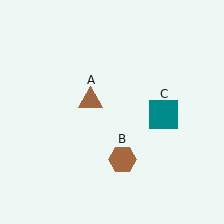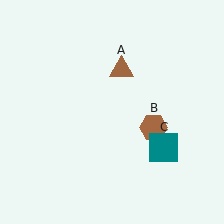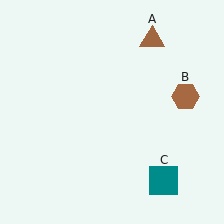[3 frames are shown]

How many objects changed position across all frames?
3 objects changed position: brown triangle (object A), brown hexagon (object B), teal square (object C).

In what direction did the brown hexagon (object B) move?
The brown hexagon (object B) moved up and to the right.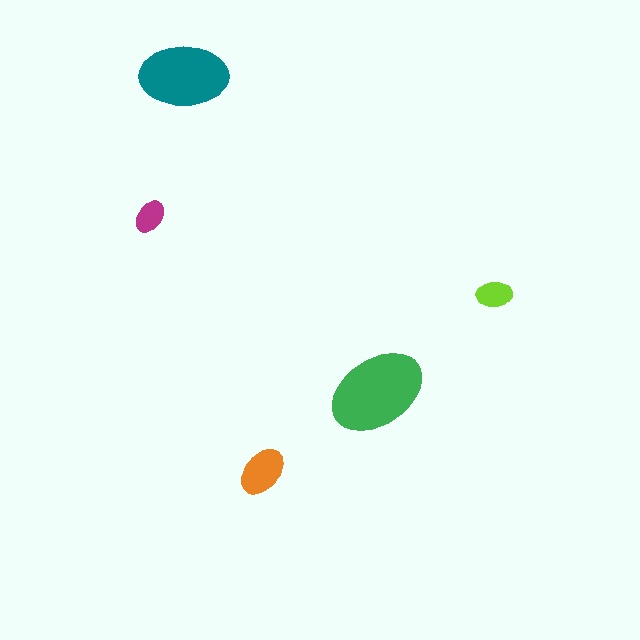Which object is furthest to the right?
The lime ellipse is rightmost.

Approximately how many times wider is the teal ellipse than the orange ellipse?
About 2 times wider.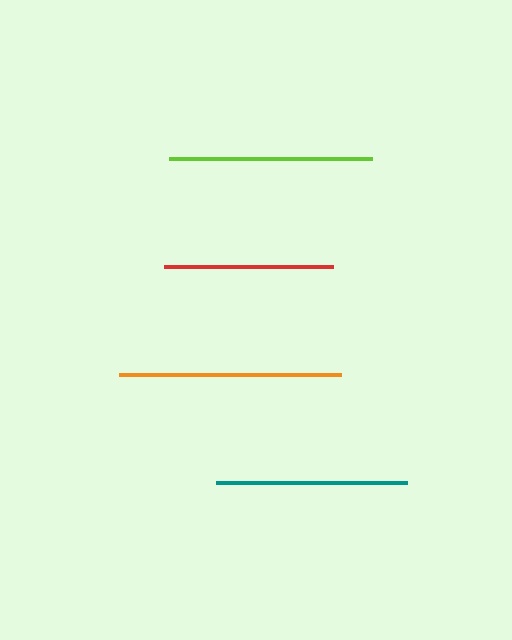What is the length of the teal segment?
The teal segment is approximately 191 pixels long.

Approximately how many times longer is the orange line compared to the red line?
The orange line is approximately 1.3 times the length of the red line.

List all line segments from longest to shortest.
From longest to shortest: orange, lime, teal, red.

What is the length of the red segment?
The red segment is approximately 169 pixels long.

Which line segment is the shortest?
The red line is the shortest at approximately 169 pixels.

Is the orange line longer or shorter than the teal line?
The orange line is longer than the teal line.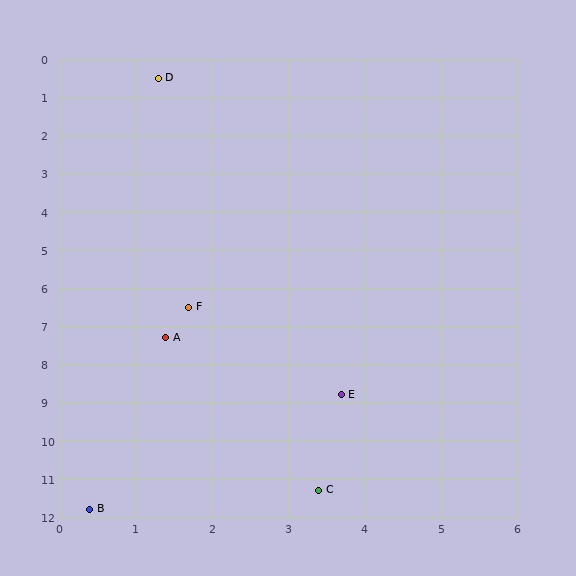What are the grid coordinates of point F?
Point F is at approximately (1.7, 6.5).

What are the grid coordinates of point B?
Point B is at approximately (0.4, 11.8).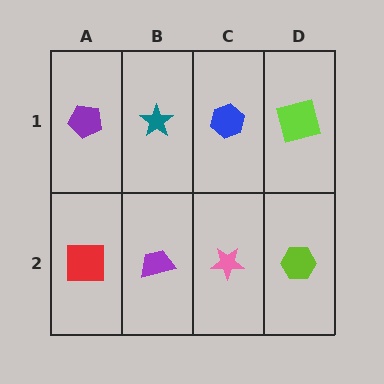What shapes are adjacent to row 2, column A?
A purple pentagon (row 1, column A), a purple trapezoid (row 2, column B).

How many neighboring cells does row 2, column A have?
2.